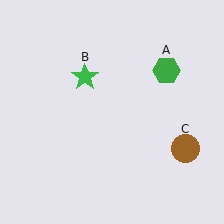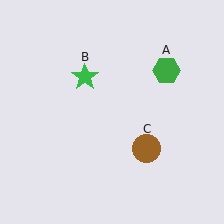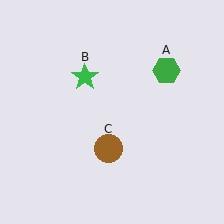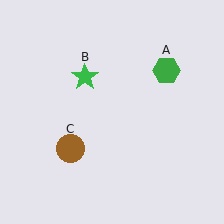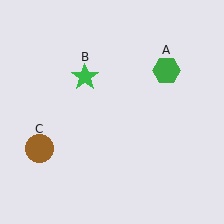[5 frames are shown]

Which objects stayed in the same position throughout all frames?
Green hexagon (object A) and green star (object B) remained stationary.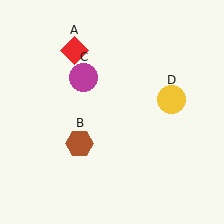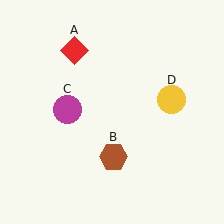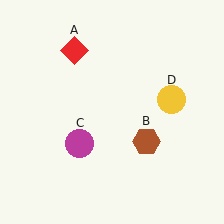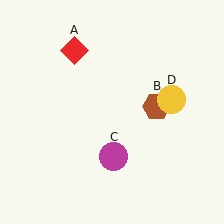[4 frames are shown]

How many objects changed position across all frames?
2 objects changed position: brown hexagon (object B), magenta circle (object C).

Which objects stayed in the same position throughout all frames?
Red diamond (object A) and yellow circle (object D) remained stationary.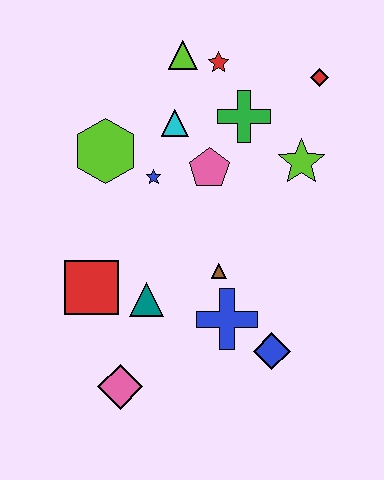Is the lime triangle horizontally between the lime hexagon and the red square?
No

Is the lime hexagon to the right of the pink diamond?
No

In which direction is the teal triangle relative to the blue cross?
The teal triangle is to the left of the blue cross.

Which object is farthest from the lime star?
The pink diamond is farthest from the lime star.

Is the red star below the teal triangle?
No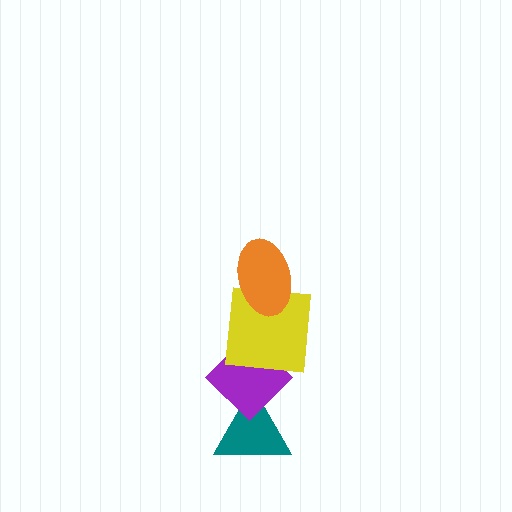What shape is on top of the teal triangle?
The purple diamond is on top of the teal triangle.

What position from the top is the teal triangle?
The teal triangle is 4th from the top.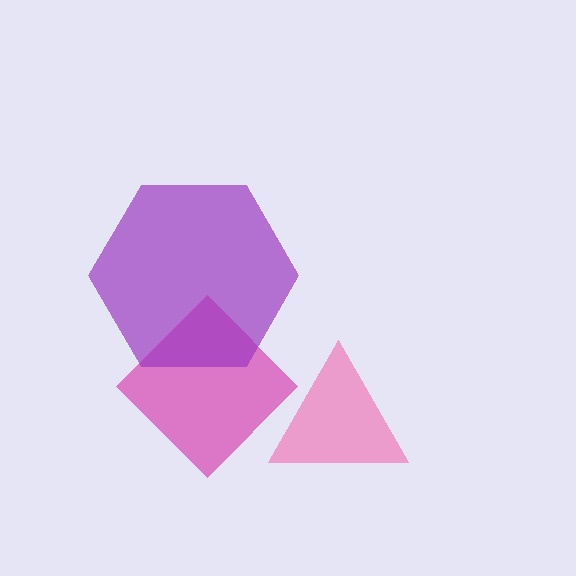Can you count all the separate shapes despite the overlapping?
Yes, there are 3 separate shapes.